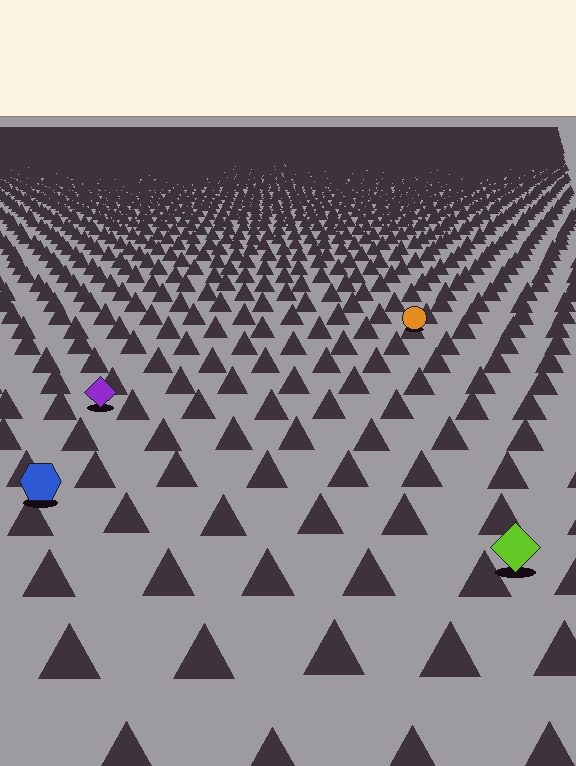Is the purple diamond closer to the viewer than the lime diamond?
No. The lime diamond is closer — you can tell from the texture gradient: the ground texture is coarser near it.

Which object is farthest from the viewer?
The orange circle is farthest from the viewer. It appears smaller and the ground texture around it is denser.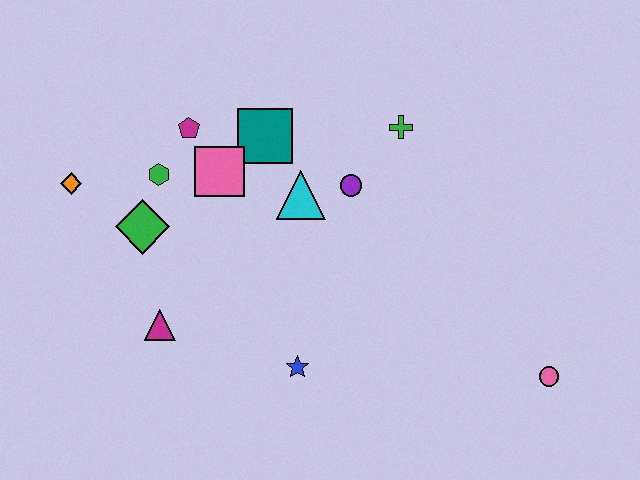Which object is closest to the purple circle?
The cyan triangle is closest to the purple circle.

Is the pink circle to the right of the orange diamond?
Yes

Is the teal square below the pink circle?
No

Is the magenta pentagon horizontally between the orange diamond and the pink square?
Yes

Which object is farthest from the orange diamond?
The pink circle is farthest from the orange diamond.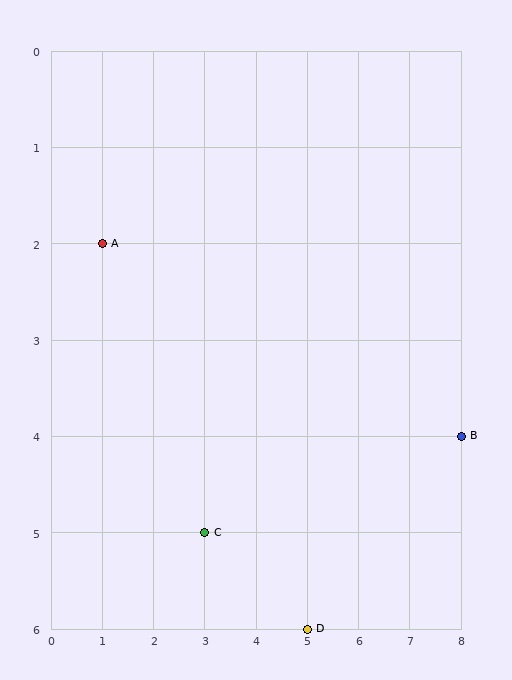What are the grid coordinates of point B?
Point B is at grid coordinates (8, 4).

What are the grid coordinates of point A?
Point A is at grid coordinates (1, 2).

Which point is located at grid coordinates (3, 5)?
Point C is at (3, 5).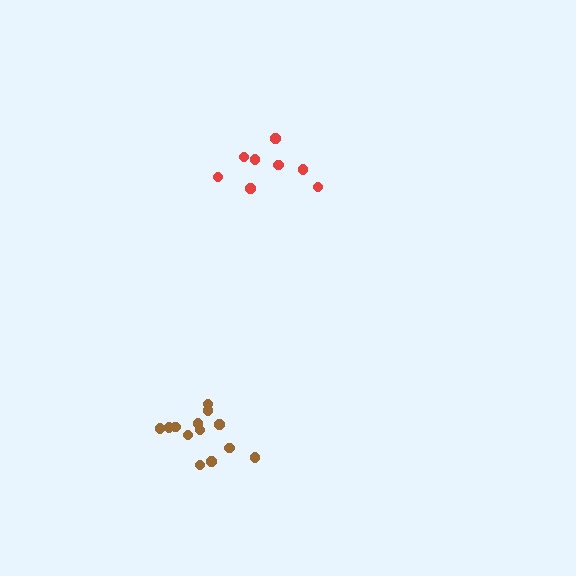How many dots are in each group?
Group 1: 13 dots, Group 2: 8 dots (21 total).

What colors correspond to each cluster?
The clusters are colored: brown, red.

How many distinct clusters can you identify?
There are 2 distinct clusters.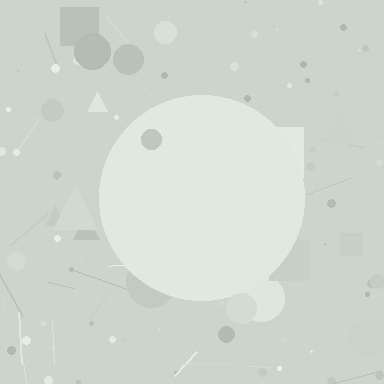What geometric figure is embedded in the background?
A circle is embedded in the background.